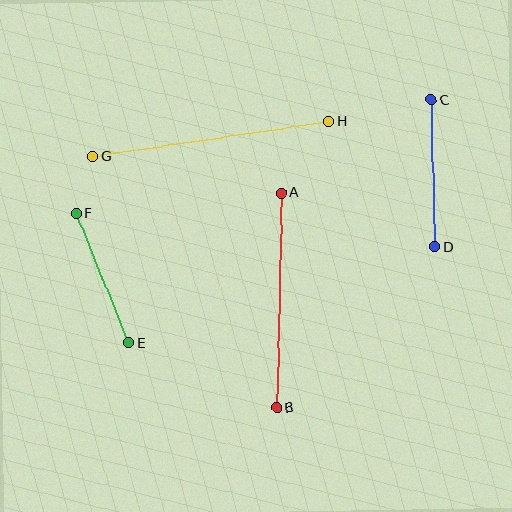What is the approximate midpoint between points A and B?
The midpoint is at approximately (279, 300) pixels.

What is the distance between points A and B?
The distance is approximately 215 pixels.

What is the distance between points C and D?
The distance is approximately 147 pixels.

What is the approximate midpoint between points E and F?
The midpoint is at approximately (103, 278) pixels.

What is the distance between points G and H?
The distance is approximately 238 pixels.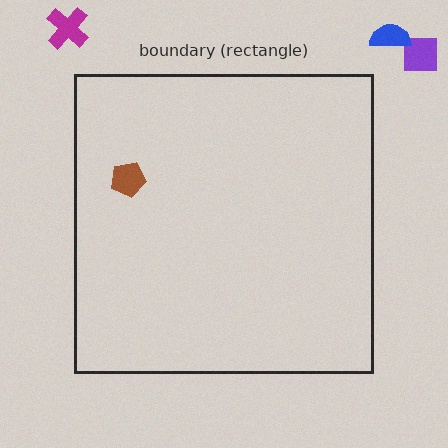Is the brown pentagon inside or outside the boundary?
Inside.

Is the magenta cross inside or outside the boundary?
Outside.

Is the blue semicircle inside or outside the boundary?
Outside.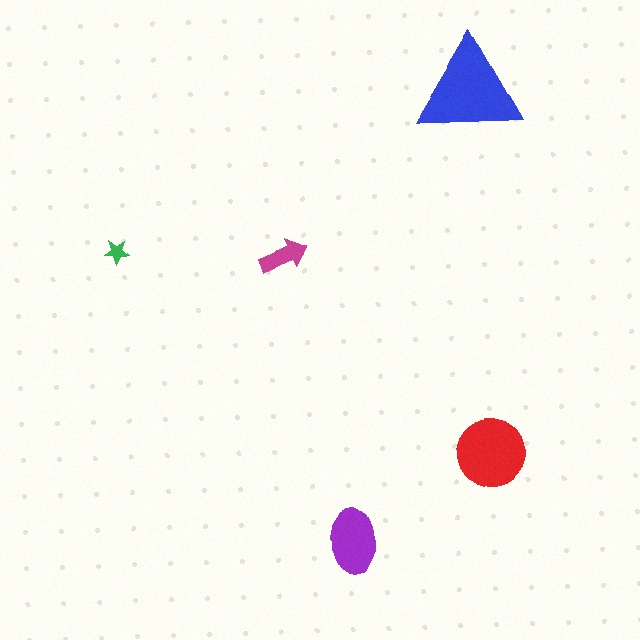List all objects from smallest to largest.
The green star, the magenta arrow, the purple ellipse, the red circle, the blue triangle.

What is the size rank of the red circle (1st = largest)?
2nd.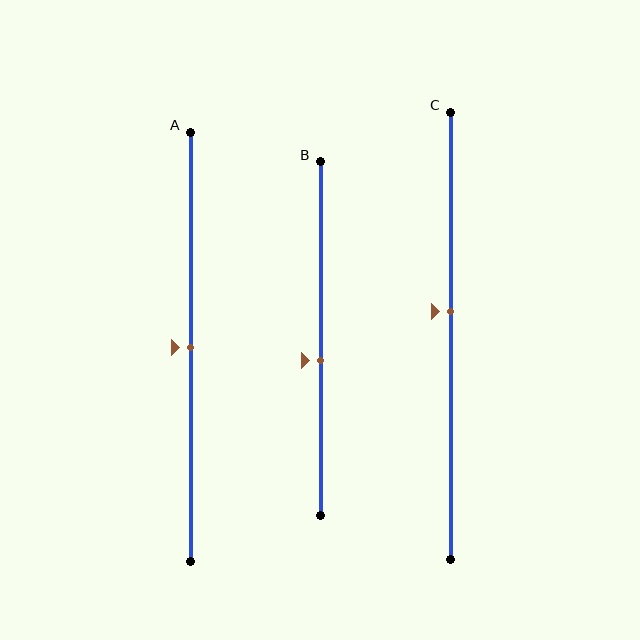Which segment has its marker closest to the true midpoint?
Segment A has its marker closest to the true midpoint.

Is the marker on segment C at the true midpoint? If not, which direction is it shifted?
No, the marker on segment C is shifted upward by about 6% of the segment length.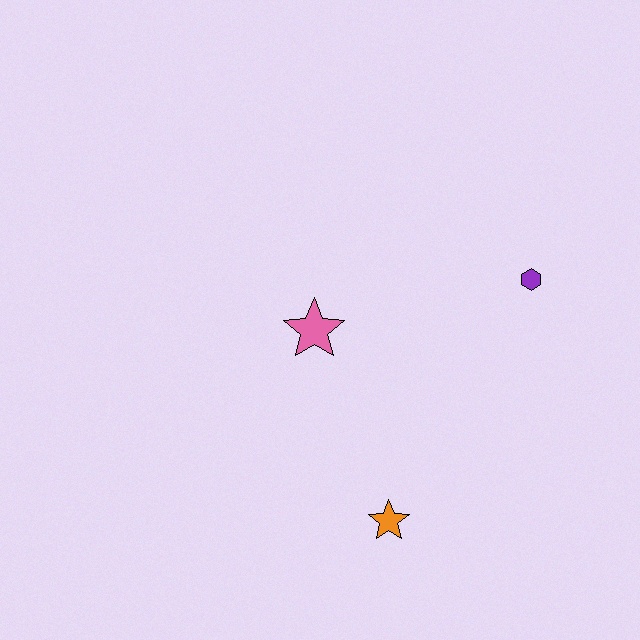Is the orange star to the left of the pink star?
No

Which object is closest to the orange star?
The pink star is closest to the orange star.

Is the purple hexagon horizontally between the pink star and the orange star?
No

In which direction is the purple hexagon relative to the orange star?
The purple hexagon is above the orange star.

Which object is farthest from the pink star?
The purple hexagon is farthest from the pink star.